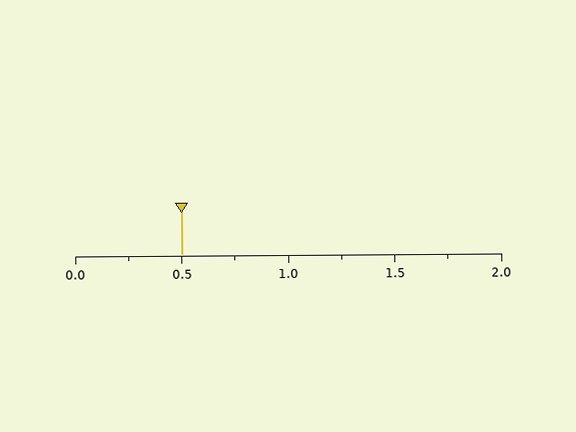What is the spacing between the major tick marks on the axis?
The major ticks are spaced 0.5 apart.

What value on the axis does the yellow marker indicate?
The marker indicates approximately 0.5.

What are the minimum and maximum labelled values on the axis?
The axis runs from 0.0 to 2.0.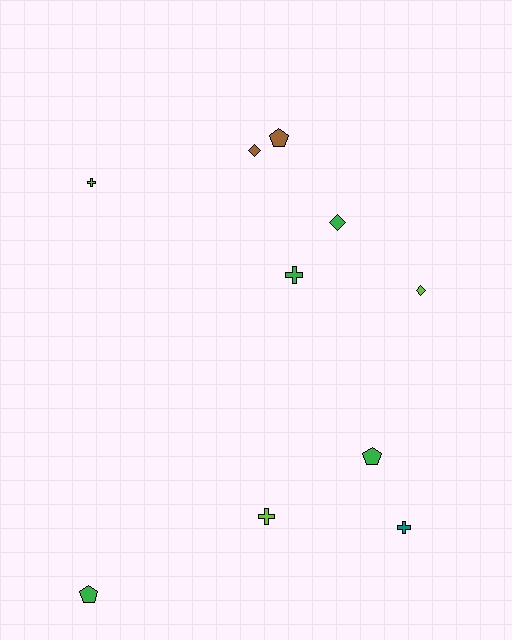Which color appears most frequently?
Green, with 4 objects.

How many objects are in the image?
There are 10 objects.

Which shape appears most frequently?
Cross, with 4 objects.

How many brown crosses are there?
There are no brown crosses.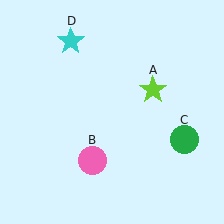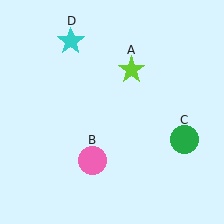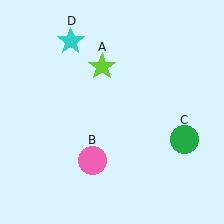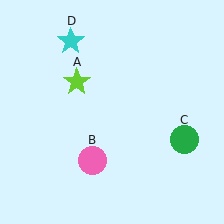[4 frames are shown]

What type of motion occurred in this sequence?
The lime star (object A) rotated counterclockwise around the center of the scene.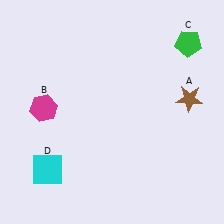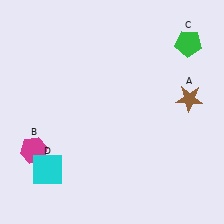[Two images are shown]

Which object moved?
The magenta hexagon (B) moved down.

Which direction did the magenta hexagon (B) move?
The magenta hexagon (B) moved down.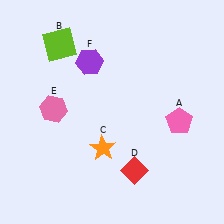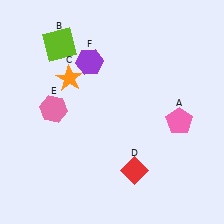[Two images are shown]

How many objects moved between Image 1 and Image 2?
1 object moved between the two images.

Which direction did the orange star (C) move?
The orange star (C) moved up.